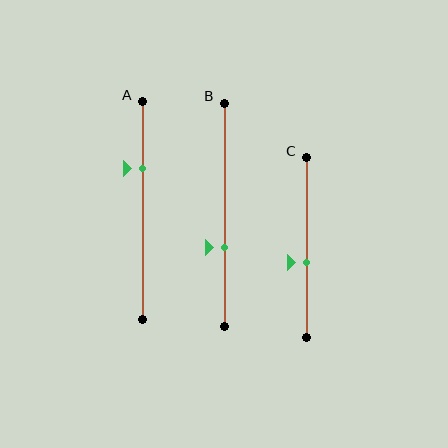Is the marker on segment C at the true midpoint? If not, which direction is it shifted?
No, the marker on segment C is shifted downward by about 8% of the segment length.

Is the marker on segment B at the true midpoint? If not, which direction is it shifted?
No, the marker on segment B is shifted downward by about 15% of the segment length.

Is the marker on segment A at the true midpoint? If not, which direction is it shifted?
No, the marker on segment A is shifted upward by about 19% of the segment length.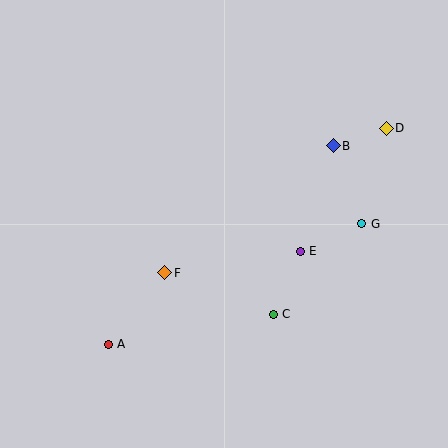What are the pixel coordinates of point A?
Point A is at (108, 344).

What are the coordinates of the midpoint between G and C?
The midpoint between G and C is at (318, 269).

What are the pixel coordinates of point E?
Point E is at (300, 251).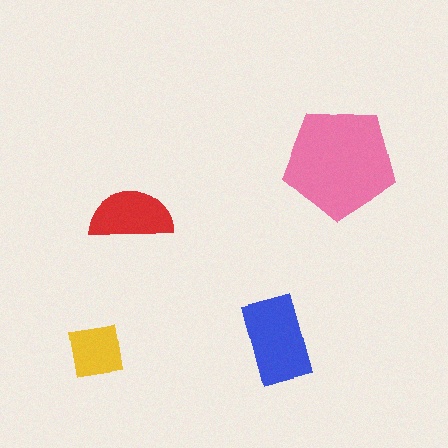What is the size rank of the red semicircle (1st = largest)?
3rd.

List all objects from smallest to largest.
The yellow square, the red semicircle, the blue rectangle, the pink pentagon.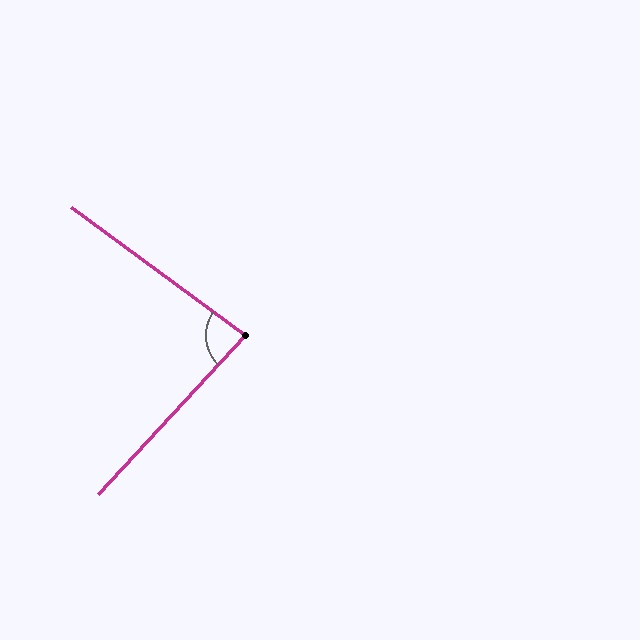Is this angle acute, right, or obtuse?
It is acute.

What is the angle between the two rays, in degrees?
Approximately 83 degrees.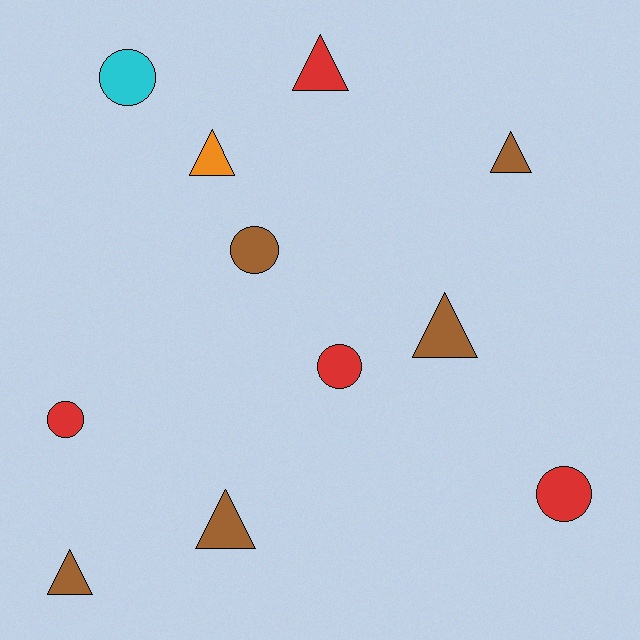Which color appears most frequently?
Brown, with 5 objects.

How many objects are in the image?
There are 11 objects.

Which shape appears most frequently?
Triangle, with 6 objects.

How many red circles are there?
There are 3 red circles.